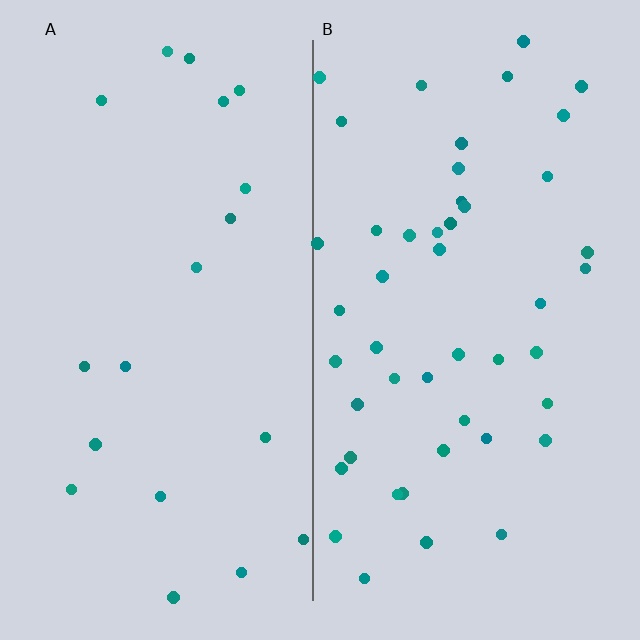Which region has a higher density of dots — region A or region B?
B (the right).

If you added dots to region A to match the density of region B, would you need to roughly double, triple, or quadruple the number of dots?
Approximately double.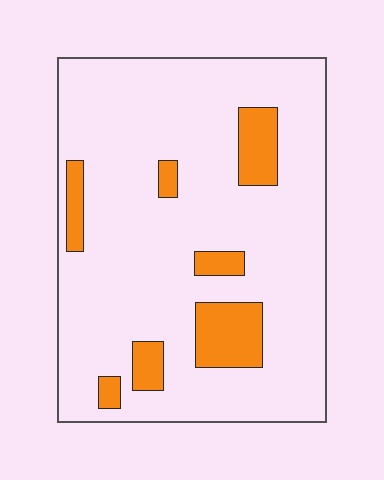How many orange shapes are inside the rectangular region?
7.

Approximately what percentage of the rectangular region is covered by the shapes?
Approximately 15%.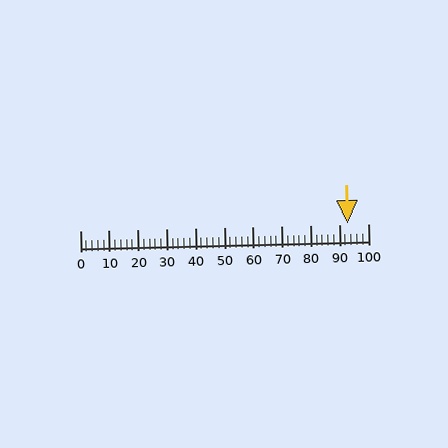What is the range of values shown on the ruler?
The ruler shows values from 0 to 100.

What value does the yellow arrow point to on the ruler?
The yellow arrow points to approximately 93.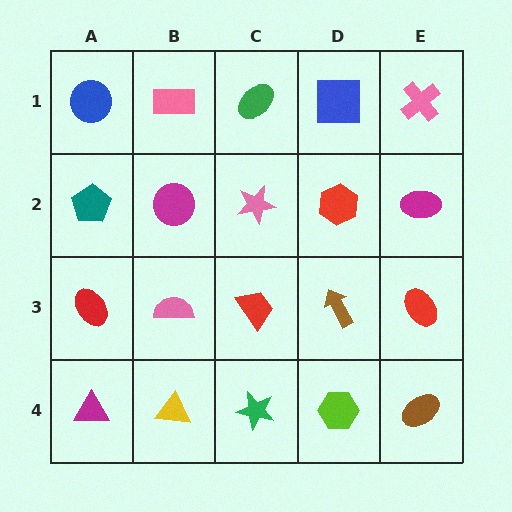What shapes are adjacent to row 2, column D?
A blue square (row 1, column D), a brown arrow (row 3, column D), a pink star (row 2, column C), a magenta ellipse (row 2, column E).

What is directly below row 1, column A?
A teal pentagon.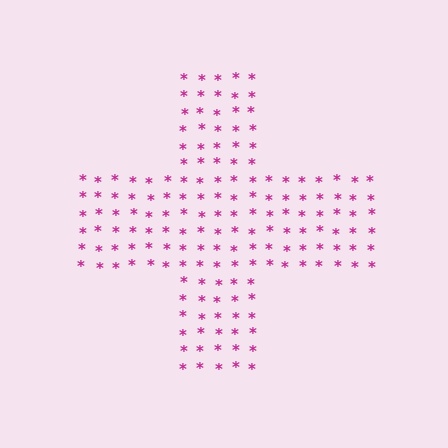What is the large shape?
The large shape is a cross.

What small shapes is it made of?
It is made of small asterisks.